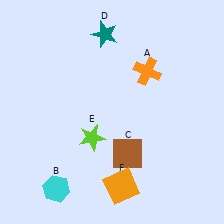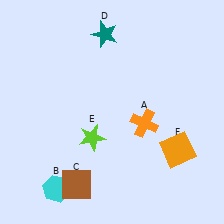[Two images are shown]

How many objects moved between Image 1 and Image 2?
3 objects moved between the two images.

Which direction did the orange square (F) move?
The orange square (F) moved right.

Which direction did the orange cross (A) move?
The orange cross (A) moved down.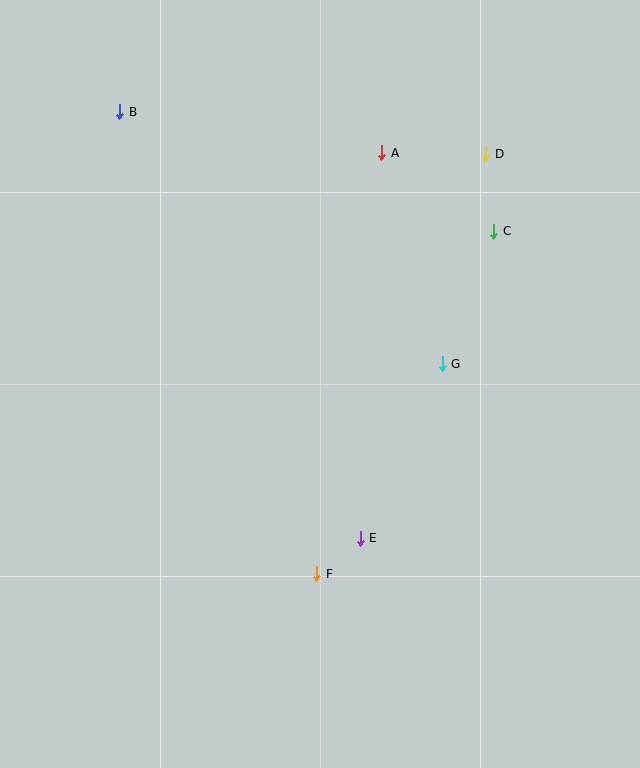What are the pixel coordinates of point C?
Point C is at (494, 231).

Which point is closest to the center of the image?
Point G at (442, 364) is closest to the center.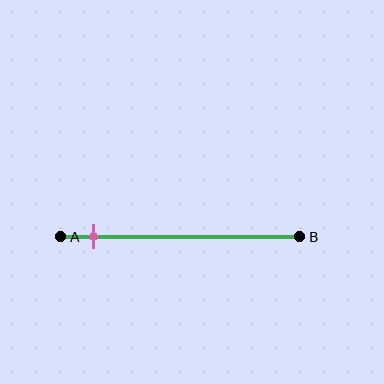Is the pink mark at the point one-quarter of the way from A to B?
No, the mark is at about 15% from A, not at the 25% one-quarter point.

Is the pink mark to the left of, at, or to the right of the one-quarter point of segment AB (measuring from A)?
The pink mark is to the left of the one-quarter point of segment AB.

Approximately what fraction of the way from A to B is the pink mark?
The pink mark is approximately 15% of the way from A to B.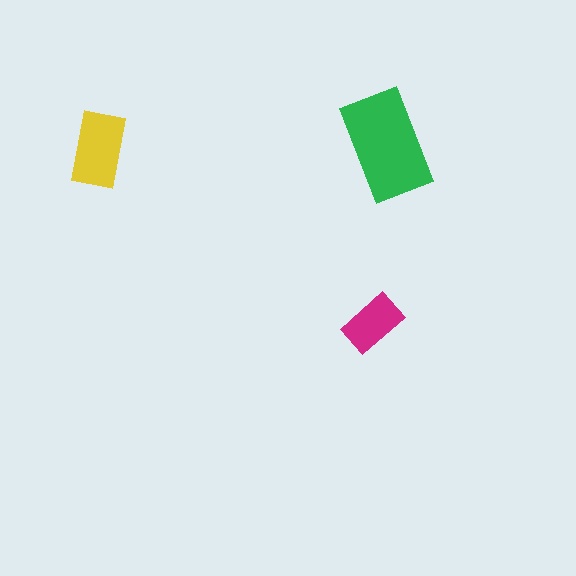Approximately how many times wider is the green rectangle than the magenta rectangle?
About 2 times wider.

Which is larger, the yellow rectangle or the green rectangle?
The green one.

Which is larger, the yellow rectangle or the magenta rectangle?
The yellow one.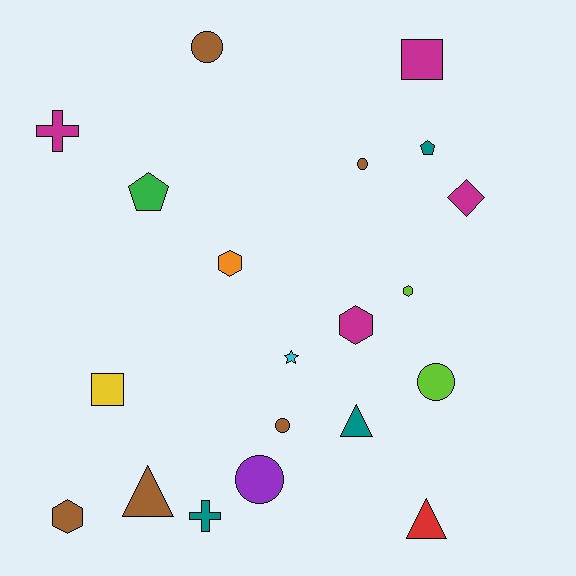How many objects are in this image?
There are 20 objects.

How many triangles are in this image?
There are 3 triangles.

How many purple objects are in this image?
There is 1 purple object.